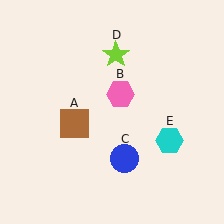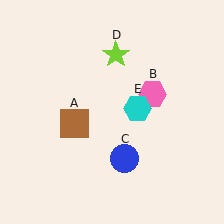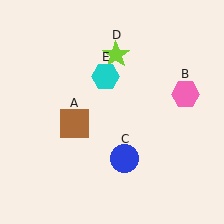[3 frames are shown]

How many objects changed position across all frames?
2 objects changed position: pink hexagon (object B), cyan hexagon (object E).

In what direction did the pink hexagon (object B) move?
The pink hexagon (object B) moved right.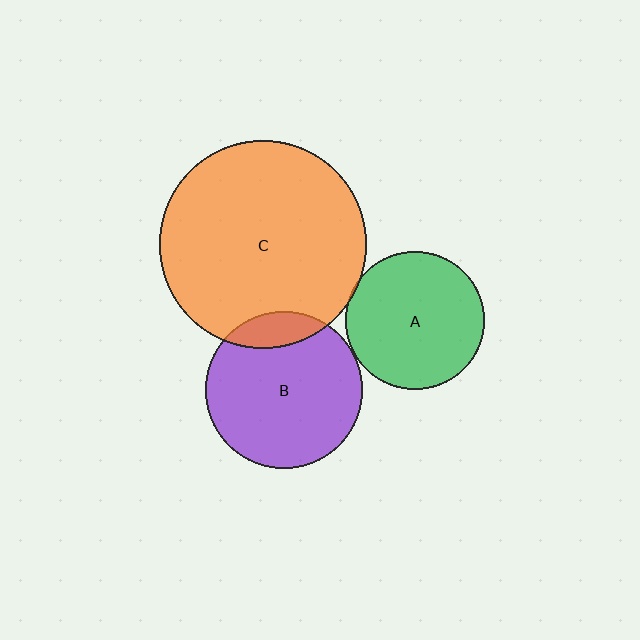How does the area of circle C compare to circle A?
Approximately 2.2 times.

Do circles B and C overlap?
Yes.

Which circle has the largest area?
Circle C (orange).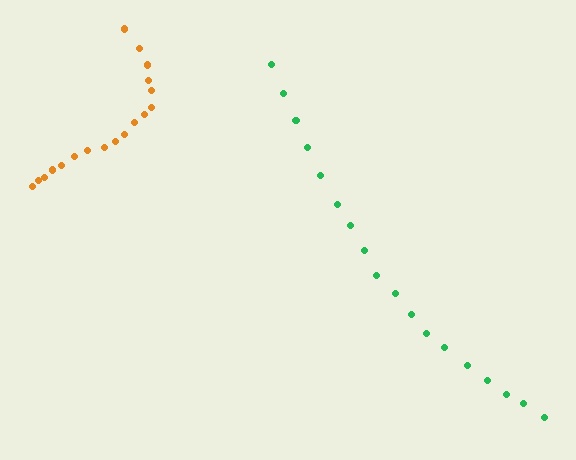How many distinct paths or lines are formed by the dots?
There are 2 distinct paths.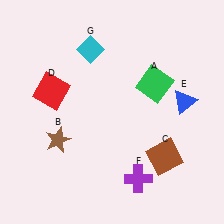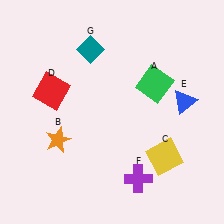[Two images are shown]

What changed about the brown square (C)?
In Image 1, C is brown. In Image 2, it changed to yellow.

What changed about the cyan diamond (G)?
In Image 1, G is cyan. In Image 2, it changed to teal.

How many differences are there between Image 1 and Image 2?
There are 3 differences between the two images.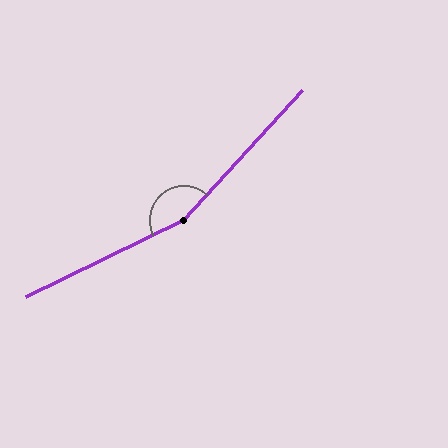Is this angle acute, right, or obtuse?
It is obtuse.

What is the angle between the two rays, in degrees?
Approximately 158 degrees.